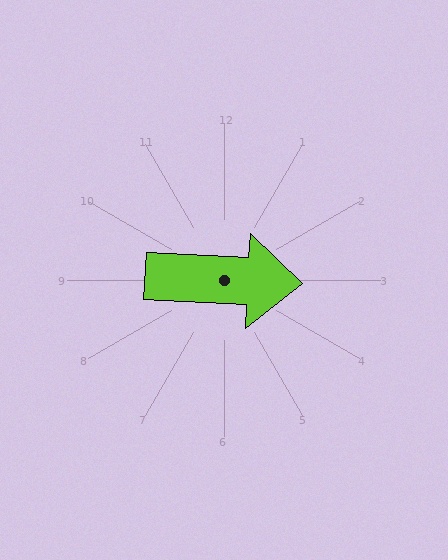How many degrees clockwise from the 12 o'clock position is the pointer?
Approximately 93 degrees.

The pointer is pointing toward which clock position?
Roughly 3 o'clock.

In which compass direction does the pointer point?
East.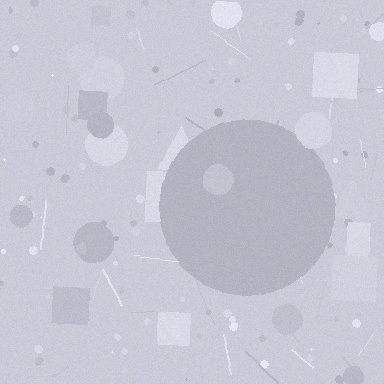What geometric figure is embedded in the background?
A circle is embedded in the background.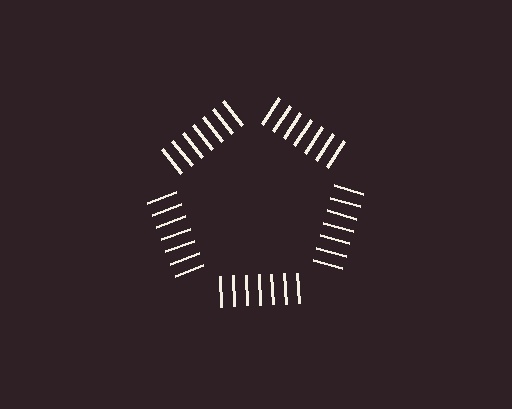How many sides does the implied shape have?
5 sides — the line-ends trace a pentagon.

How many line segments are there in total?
35 — 7 along each of the 5 edges.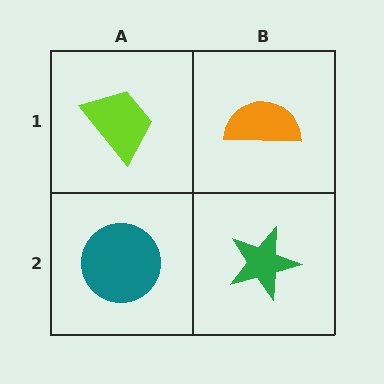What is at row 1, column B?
An orange semicircle.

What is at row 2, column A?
A teal circle.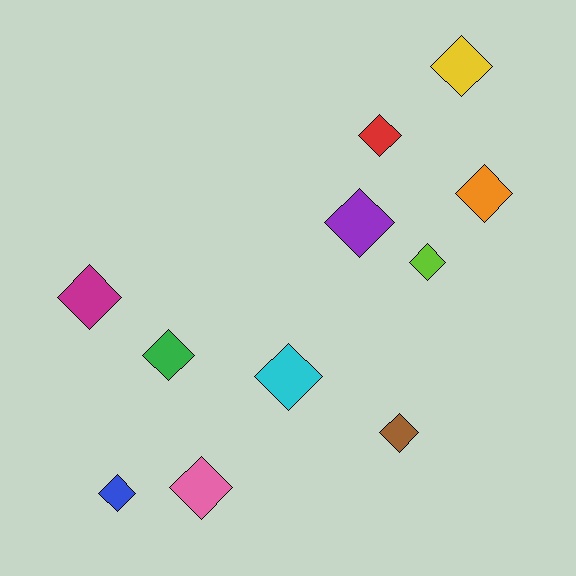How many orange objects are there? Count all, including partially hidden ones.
There is 1 orange object.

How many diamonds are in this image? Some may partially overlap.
There are 11 diamonds.